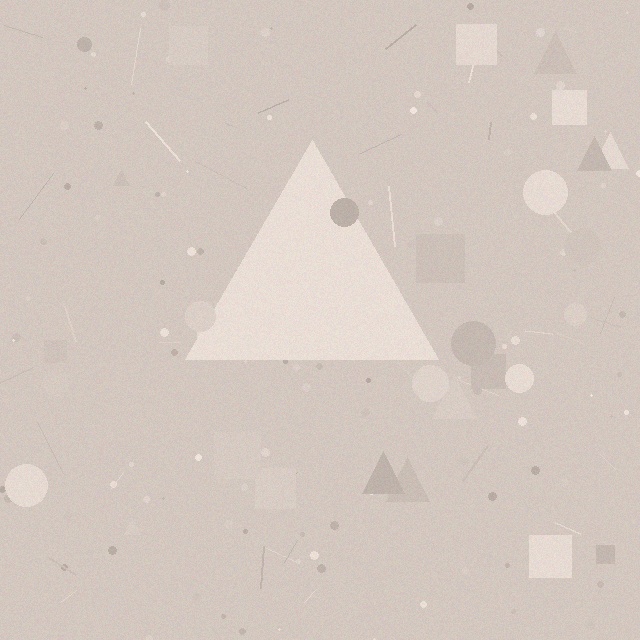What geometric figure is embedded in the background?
A triangle is embedded in the background.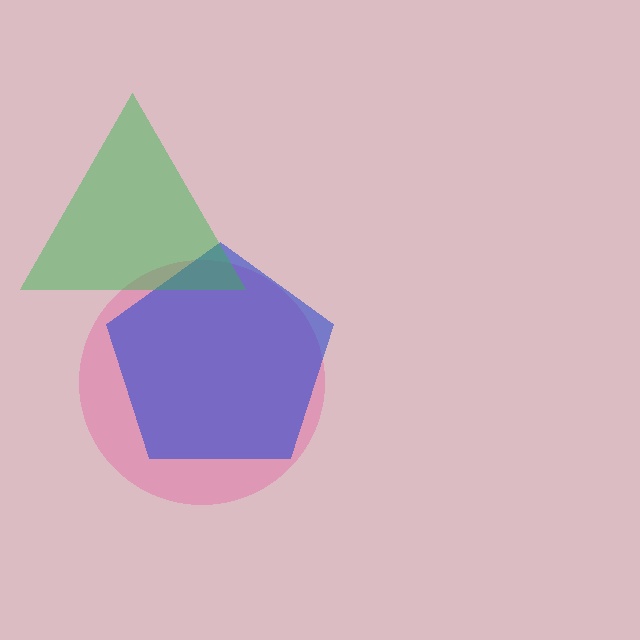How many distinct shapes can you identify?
There are 3 distinct shapes: a pink circle, a blue pentagon, a green triangle.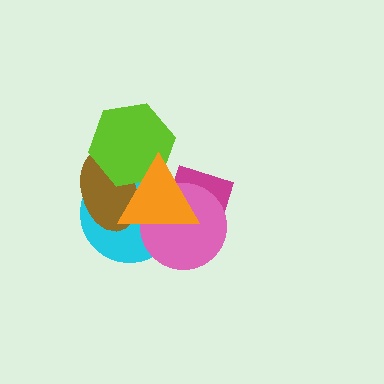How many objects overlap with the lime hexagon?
3 objects overlap with the lime hexagon.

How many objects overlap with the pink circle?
3 objects overlap with the pink circle.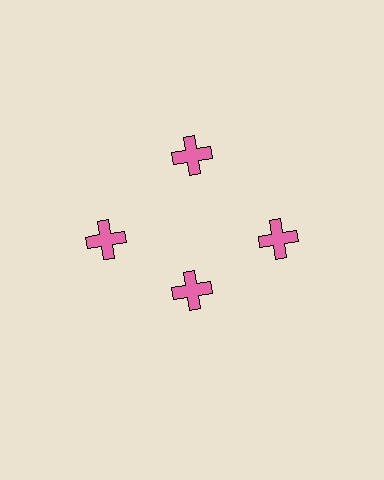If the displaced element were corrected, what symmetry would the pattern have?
It would have 4-fold rotational symmetry — the pattern would map onto itself every 90 degrees.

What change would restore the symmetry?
The symmetry would be restored by moving it outward, back onto the ring so that all 4 crosses sit at equal angles and equal distance from the center.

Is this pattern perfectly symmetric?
No. The 4 pink crosses are arranged in a ring, but one element near the 6 o'clock position is pulled inward toward the center, breaking the 4-fold rotational symmetry.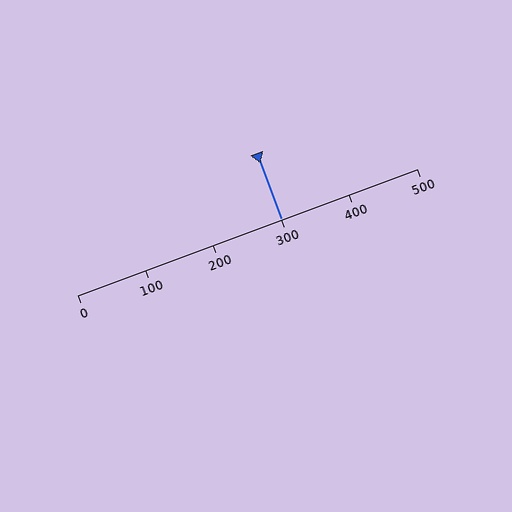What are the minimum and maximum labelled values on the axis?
The axis runs from 0 to 500.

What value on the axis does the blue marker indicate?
The marker indicates approximately 300.